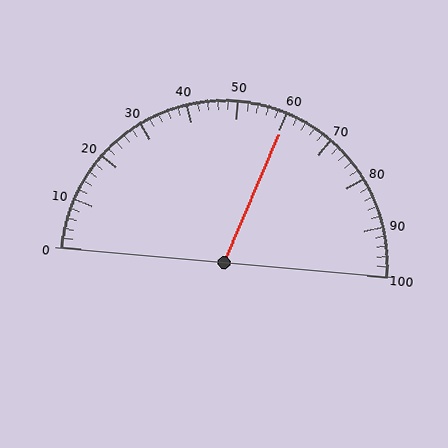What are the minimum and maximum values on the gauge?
The gauge ranges from 0 to 100.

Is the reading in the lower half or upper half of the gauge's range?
The reading is in the upper half of the range (0 to 100).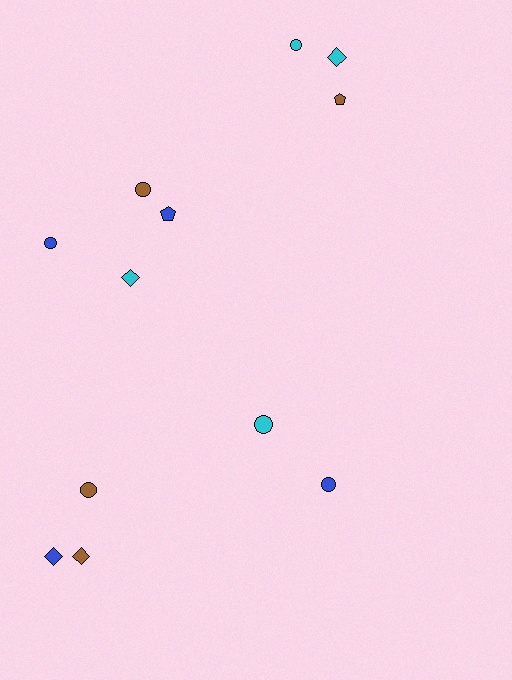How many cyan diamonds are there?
There are 2 cyan diamonds.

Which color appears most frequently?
Cyan, with 4 objects.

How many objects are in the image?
There are 12 objects.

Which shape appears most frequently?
Circle, with 6 objects.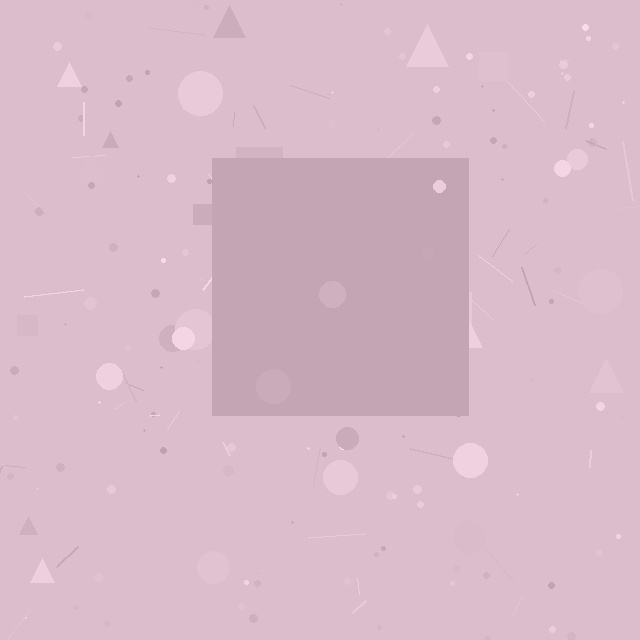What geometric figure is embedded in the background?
A square is embedded in the background.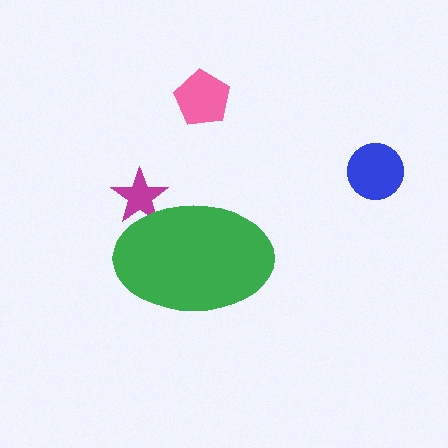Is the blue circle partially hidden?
No, the blue circle is fully visible.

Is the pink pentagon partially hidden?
No, the pink pentagon is fully visible.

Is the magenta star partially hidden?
Yes, the magenta star is partially hidden behind the green ellipse.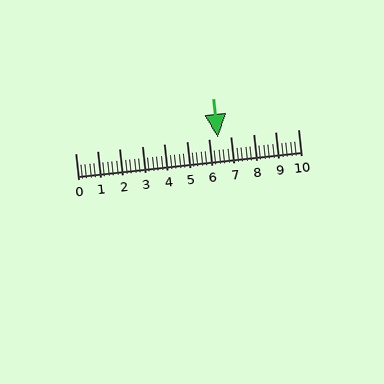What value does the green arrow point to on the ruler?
The green arrow points to approximately 6.4.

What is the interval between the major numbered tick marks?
The major tick marks are spaced 1 units apart.